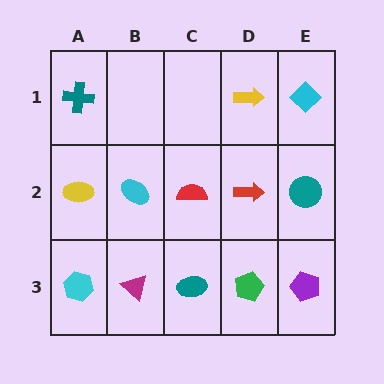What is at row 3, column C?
A teal ellipse.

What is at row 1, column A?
A teal cross.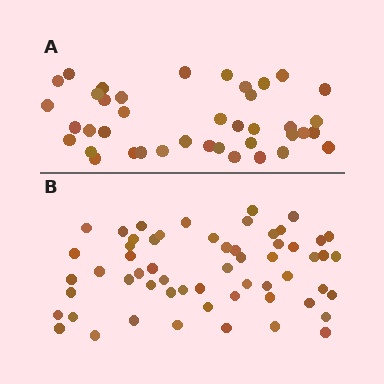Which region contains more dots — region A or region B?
Region B (the bottom region) has more dots.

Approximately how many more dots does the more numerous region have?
Region B has approximately 20 more dots than region A.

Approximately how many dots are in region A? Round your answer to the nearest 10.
About 40 dots.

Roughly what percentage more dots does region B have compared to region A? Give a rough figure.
About 45% more.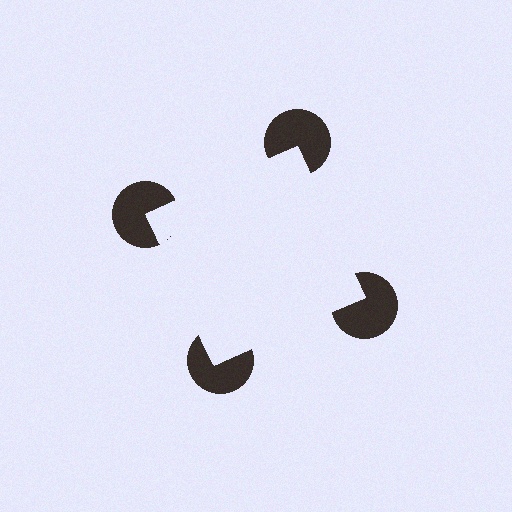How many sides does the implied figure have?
4 sides.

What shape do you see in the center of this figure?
An illusory square — its edges are inferred from the aligned wedge cuts in the pac-man discs, not physically drawn.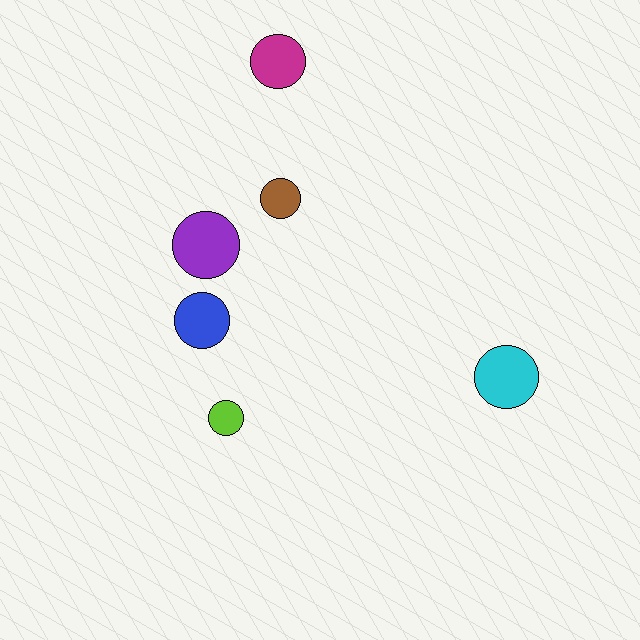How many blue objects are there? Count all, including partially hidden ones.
There is 1 blue object.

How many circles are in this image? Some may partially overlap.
There are 6 circles.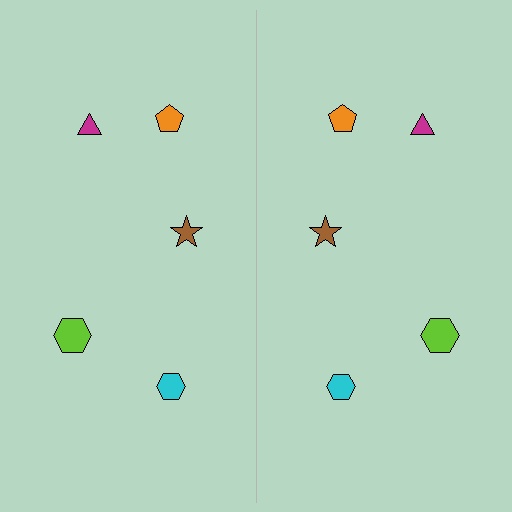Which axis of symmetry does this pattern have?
The pattern has a vertical axis of symmetry running through the center of the image.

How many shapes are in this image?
There are 10 shapes in this image.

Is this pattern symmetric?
Yes, this pattern has bilateral (reflection) symmetry.